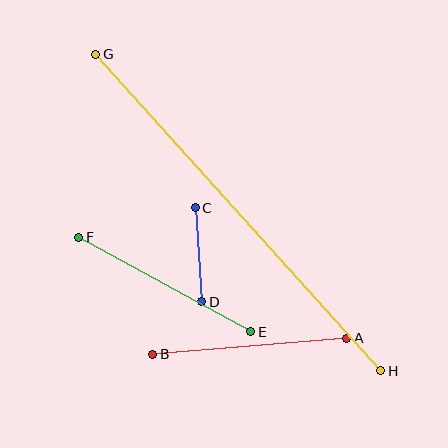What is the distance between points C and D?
The distance is approximately 94 pixels.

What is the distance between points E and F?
The distance is approximately 196 pixels.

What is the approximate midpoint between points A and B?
The midpoint is at approximately (250, 346) pixels.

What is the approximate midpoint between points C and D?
The midpoint is at approximately (199, 255) pixels.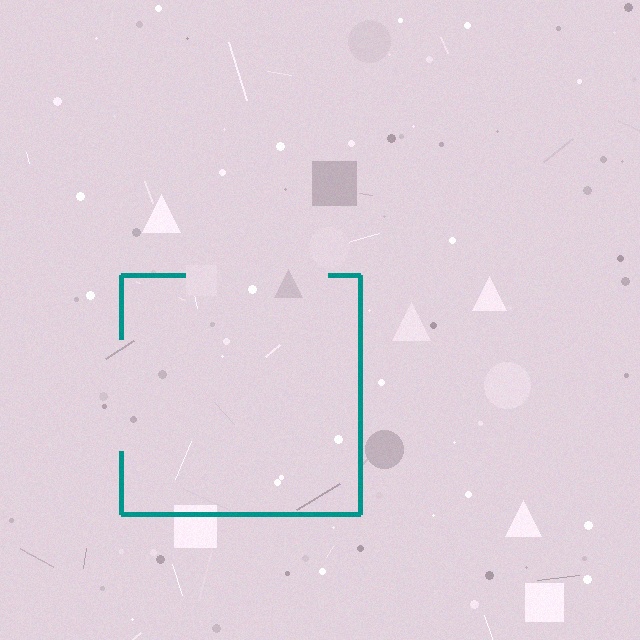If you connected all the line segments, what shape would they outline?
They would outline a square.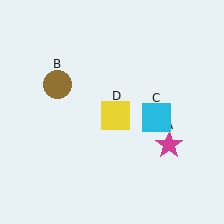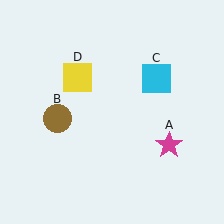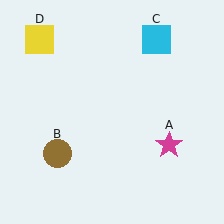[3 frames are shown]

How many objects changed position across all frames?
3 objects changed position: brown circle (object B), cyan square (object C), yellow square (object D).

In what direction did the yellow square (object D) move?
The yellow square (object D) moved up and to the left.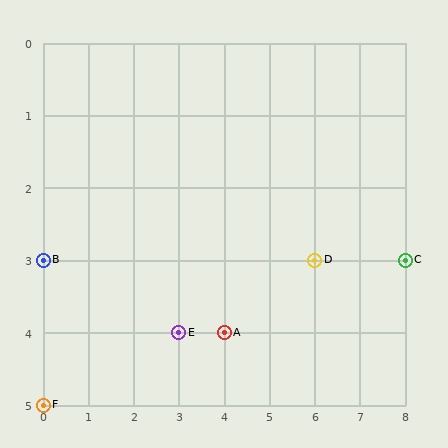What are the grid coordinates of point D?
Point D is at grid coordinates (6, 3).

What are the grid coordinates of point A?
Point A is at grid coordinates (4, 4).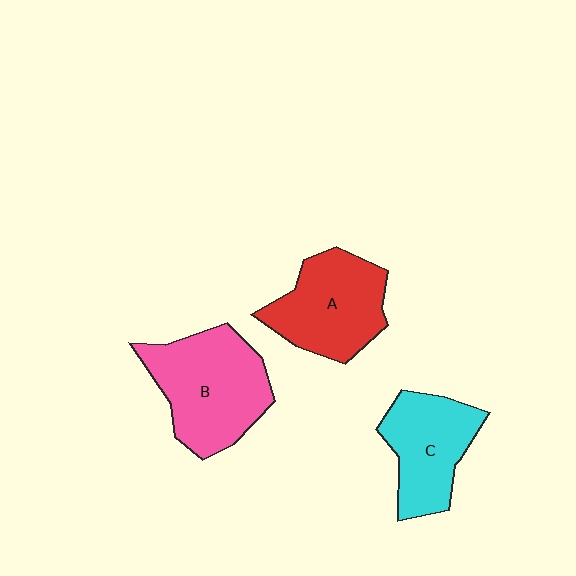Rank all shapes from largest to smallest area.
From largest to smallest: B (pink), A (red), C (cyan).